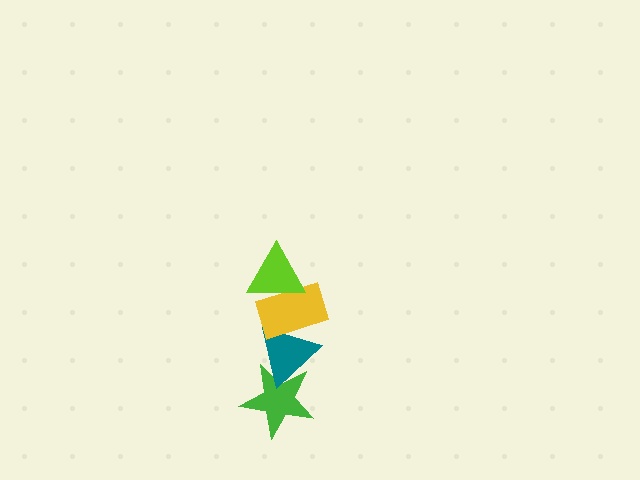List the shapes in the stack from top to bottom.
From top to bottom: the lime triangle, the yellow rectangle, the teal triangle, the green star.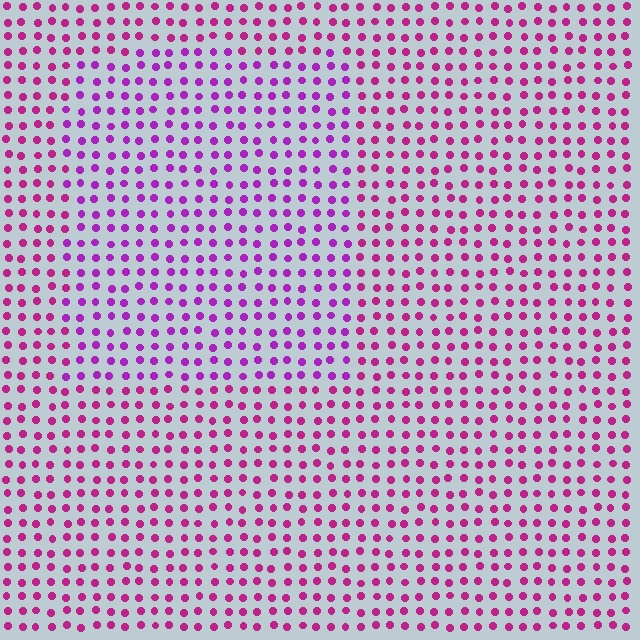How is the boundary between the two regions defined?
The boundary is defined purely by a slight shift in hue (about 27 degrees). Spacing, size, and orientation are identical on both sides.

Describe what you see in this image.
The image is filled with small magenta elements in a uniform arrangement. A rectangle-shaped region is visible where the elements are tinted to a slightly different hue, forming a subtle color boundary.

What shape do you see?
I see a rectangle.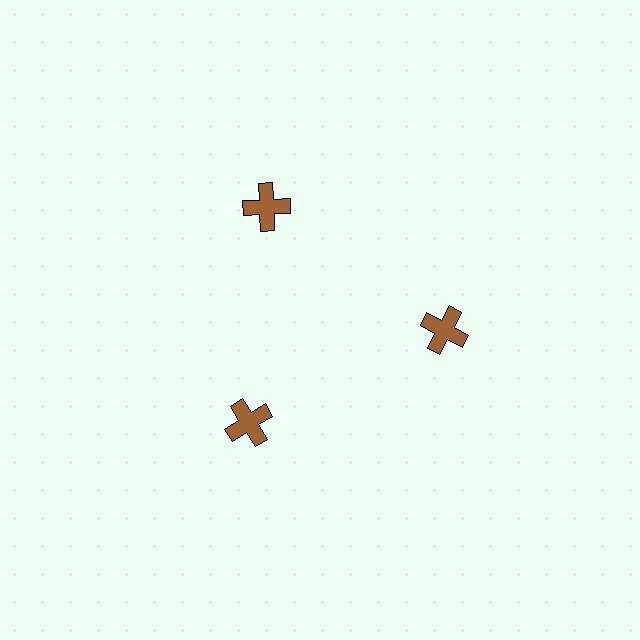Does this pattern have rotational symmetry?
Yes, this pattern has 3-fold rotational symmetry. It looks the same after rotating 120 degrees around the center.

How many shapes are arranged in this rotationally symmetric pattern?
There are 3 shapes, arranged in 3 groups of 1.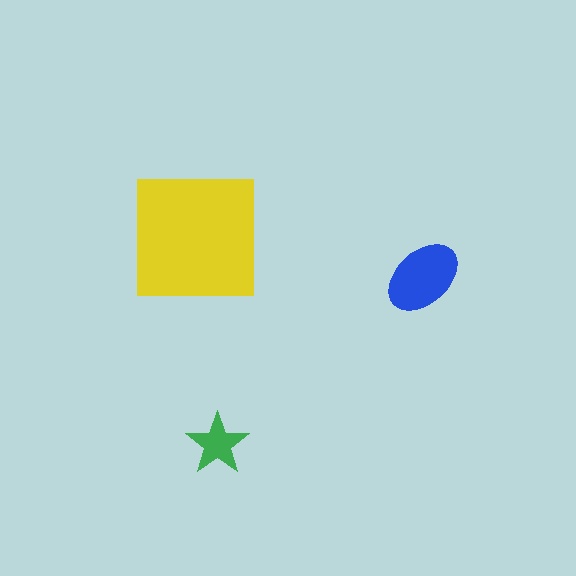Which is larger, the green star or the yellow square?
The yellow square.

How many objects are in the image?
There are 3 objects in the image.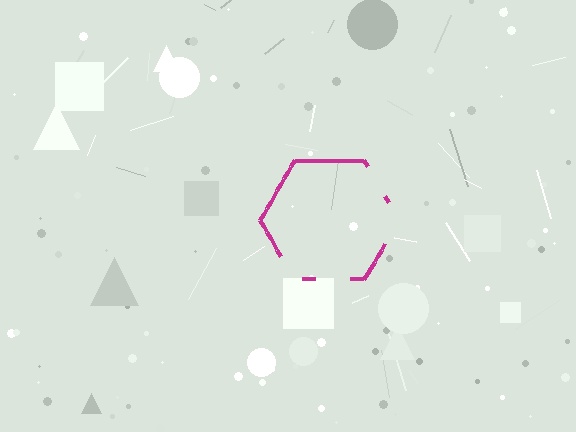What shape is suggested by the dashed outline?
The dashed outline suggests a hexagon.